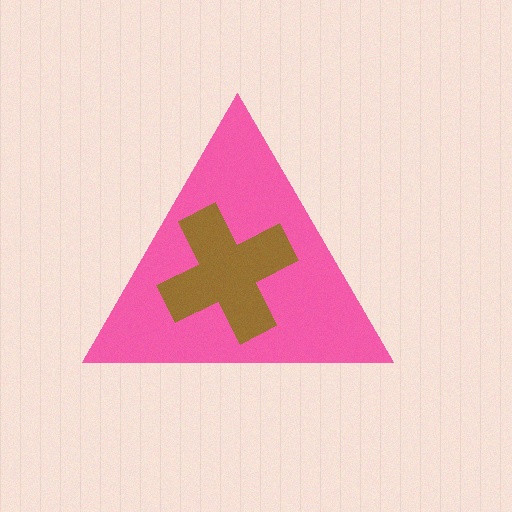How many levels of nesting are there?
2.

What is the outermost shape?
The pink triangle.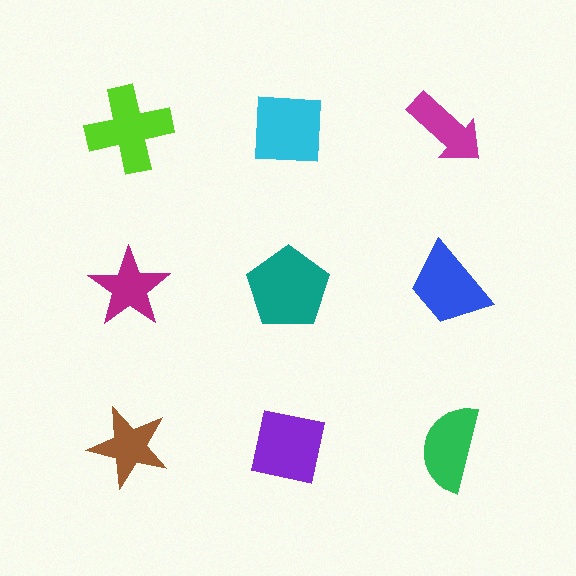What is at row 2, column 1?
A magenta star.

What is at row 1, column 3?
A magenta arrow.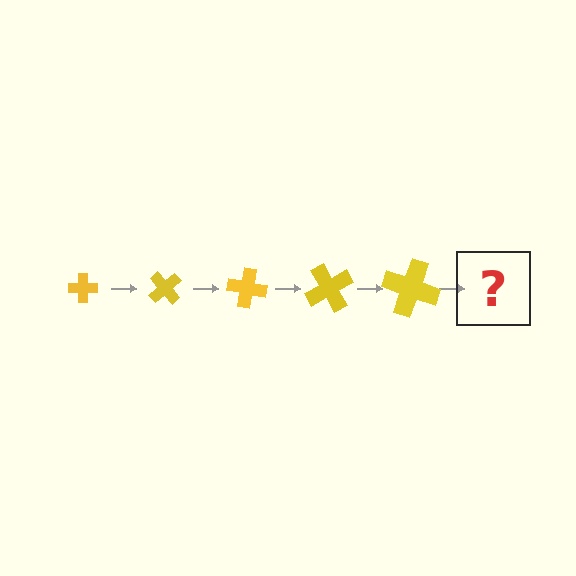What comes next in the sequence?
The next element should be a cross, larger than the previous one and rotated 250 degrees from the start.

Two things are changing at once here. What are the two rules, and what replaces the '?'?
The two rules are that the cross grows larger each step and it rotates 50 degrees each step. The '?' should be a cross, larger than the previous one and rotated 250 degrees from the start.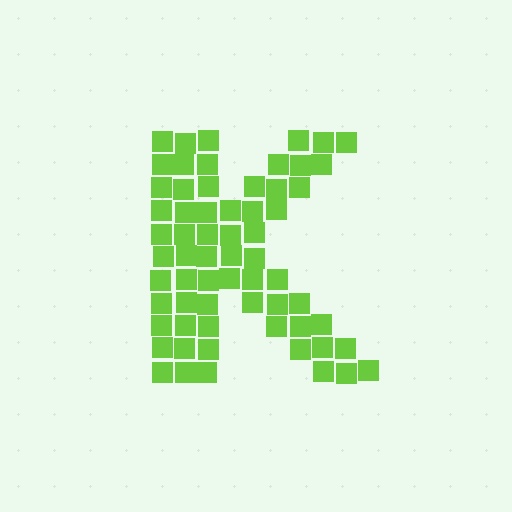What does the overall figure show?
The overall figure shows the letter K.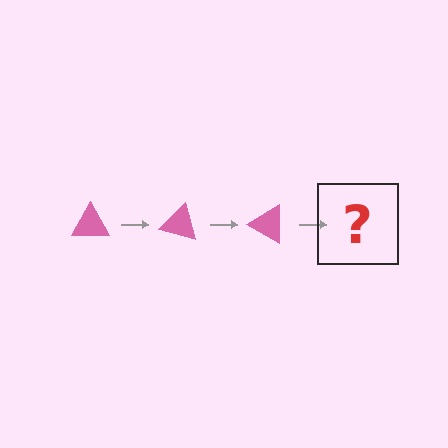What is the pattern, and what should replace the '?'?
The pattern is that the triangle rotates 15 degrees each step. The '?' should be a pink triangle rotated 45 degrees.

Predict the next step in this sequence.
The next step is a pink triangle rotated 45 degrees.